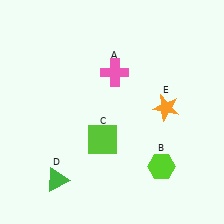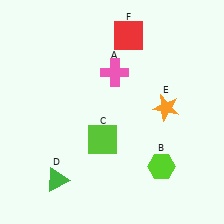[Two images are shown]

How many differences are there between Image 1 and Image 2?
There is 1 difference between the two images.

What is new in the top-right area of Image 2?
A red square (F) was added in the top-right area of Image 2.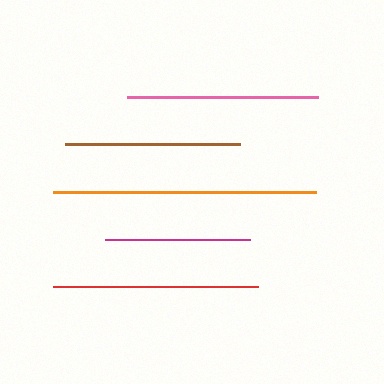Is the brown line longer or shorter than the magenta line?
The brown line is longer than the magenta line.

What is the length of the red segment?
The red segment is approximately 205 pixels long.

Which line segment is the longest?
The orange line is the longest at approximately 263 pixels.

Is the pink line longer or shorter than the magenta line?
The pink line is longer than the magenta line.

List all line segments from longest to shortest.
From longest to shortest: orange, red, pink, brown, magenta.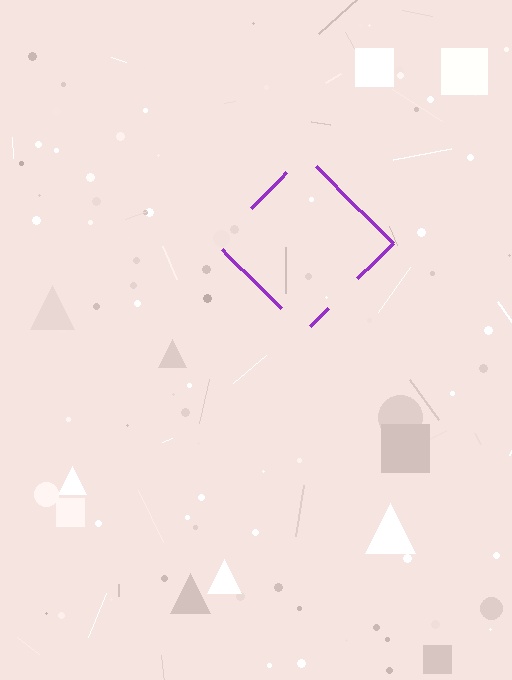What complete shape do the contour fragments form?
The contour fragments form a diamond.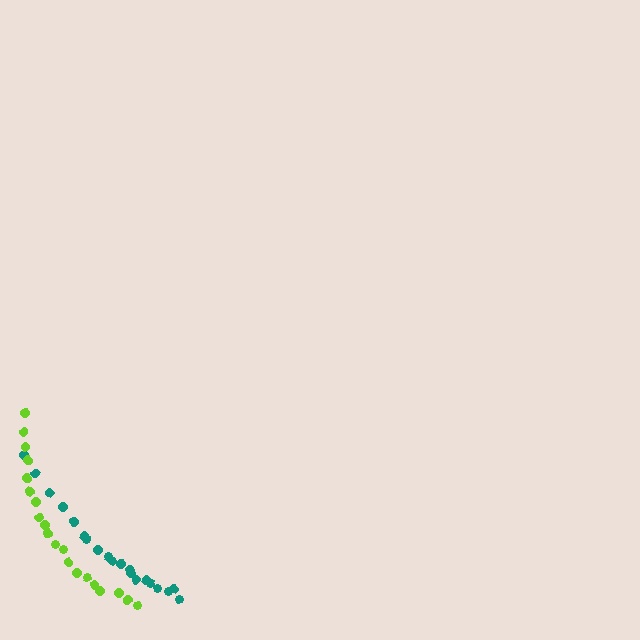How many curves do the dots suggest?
There are 2 distinct paths.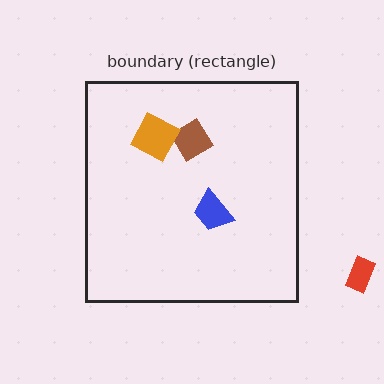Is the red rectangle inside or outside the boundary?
Outside.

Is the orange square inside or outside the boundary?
Inside.